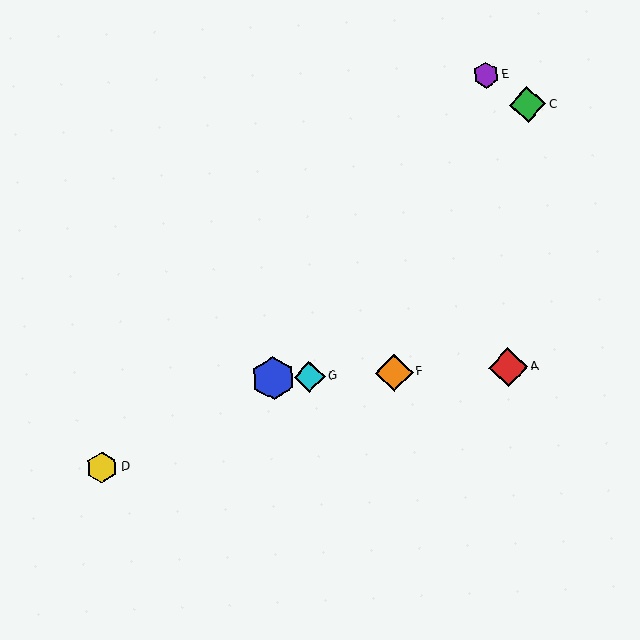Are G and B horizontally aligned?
Yes, both are at y≈377.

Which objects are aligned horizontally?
Objects A, B, F, G are aligned horizontally.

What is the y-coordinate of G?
Object G is at y≈377.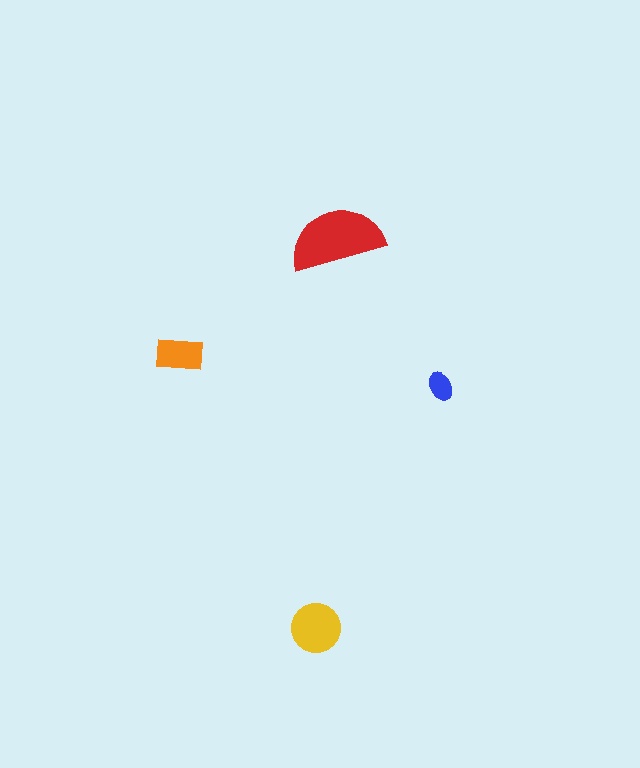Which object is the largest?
The red semicircle.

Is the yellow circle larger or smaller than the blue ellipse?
Larger.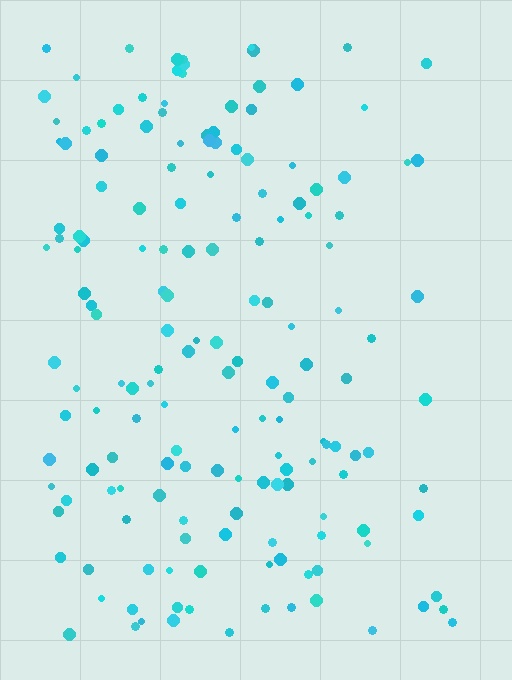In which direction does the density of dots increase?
From right to left, with the left side densest.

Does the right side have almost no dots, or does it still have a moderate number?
Still a moderate number, just noticeably fewer than the left.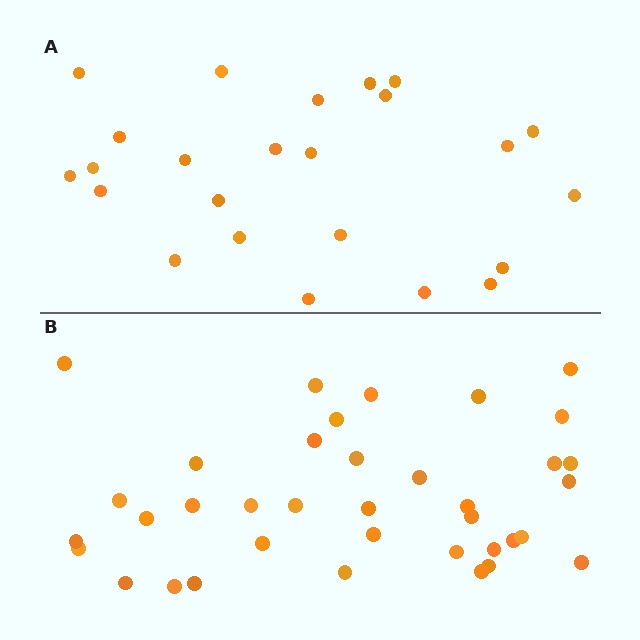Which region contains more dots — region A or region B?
Region B (the bottom region) has more dots.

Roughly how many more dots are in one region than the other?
Region B has approximately 15 more dots than region A.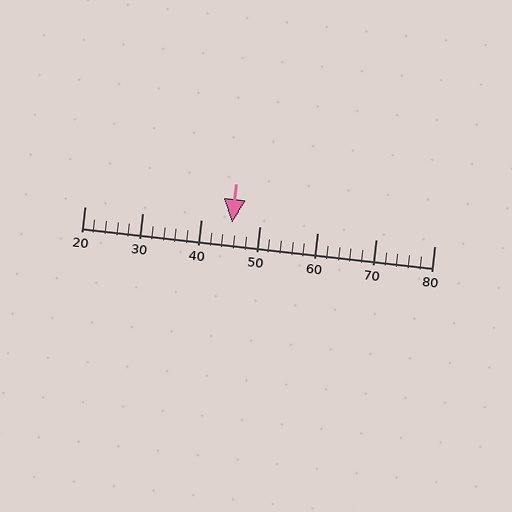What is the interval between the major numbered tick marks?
The major tick marks are spaced 10 units apart.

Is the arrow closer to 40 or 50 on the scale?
The arrow is closer to 50.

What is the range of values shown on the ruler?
The ruler shows values from 20 to 80.